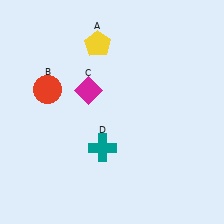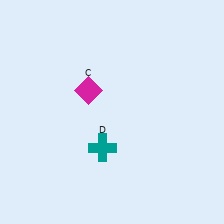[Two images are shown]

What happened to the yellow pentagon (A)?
The yellow pentagon (A) was removed in Image 2. It was in the top-left area of Image 1.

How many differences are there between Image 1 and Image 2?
There are 2 differences between the two images.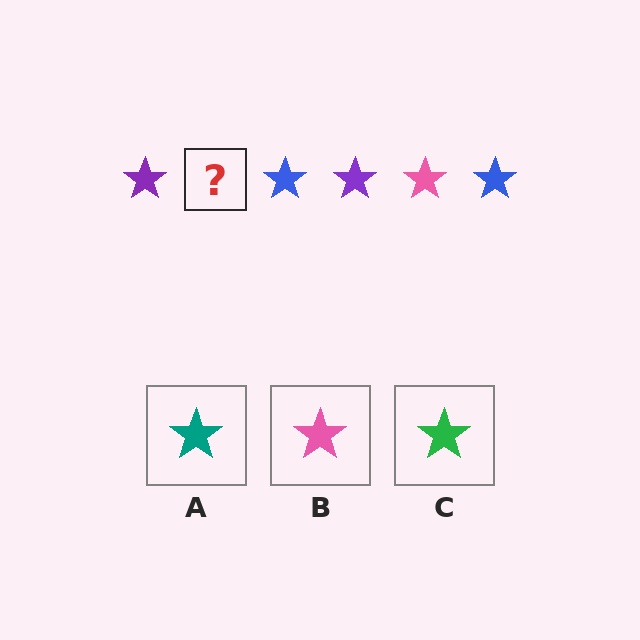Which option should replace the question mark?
Option B.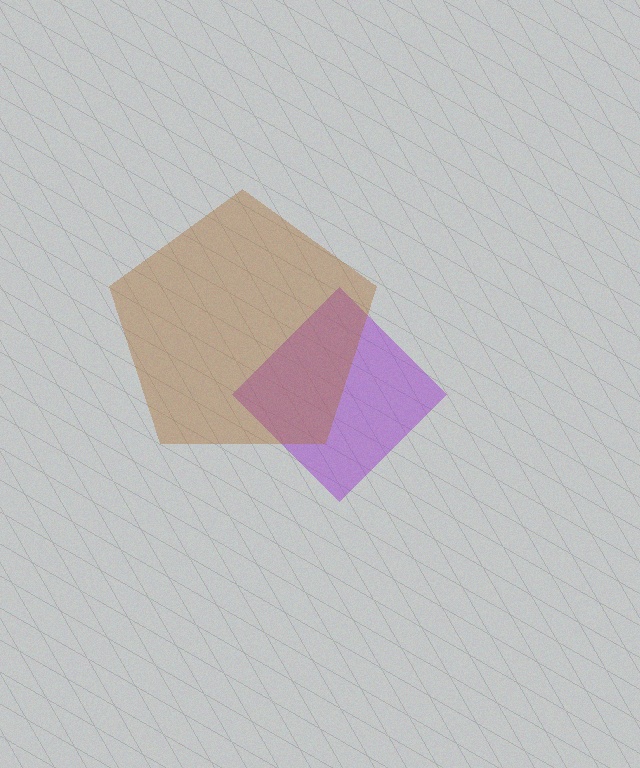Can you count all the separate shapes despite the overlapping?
Yes, there are 2 separate shapes.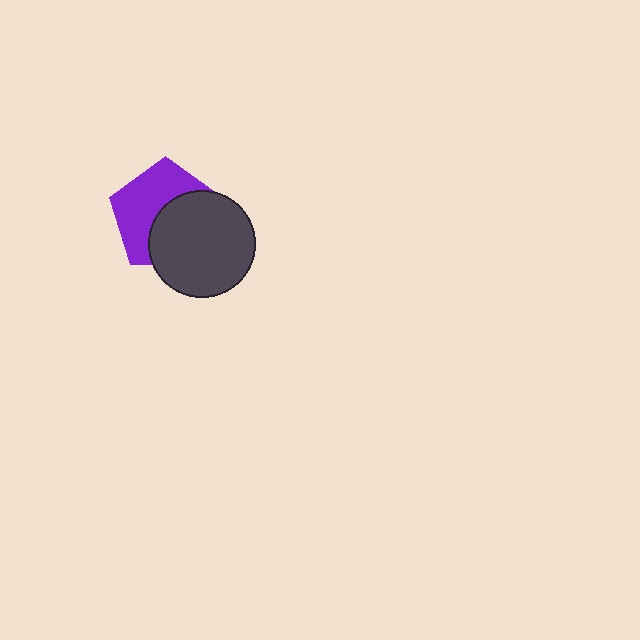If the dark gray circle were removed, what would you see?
You would see the complete purple pentagon.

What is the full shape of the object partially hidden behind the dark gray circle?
The partially hidden object is a purple pentagon.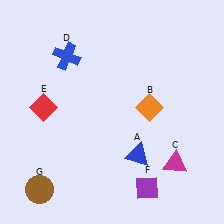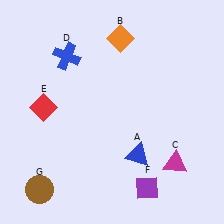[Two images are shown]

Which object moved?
The orange diamond (B) moved up.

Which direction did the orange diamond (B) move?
The orange diamond (B) moved up.